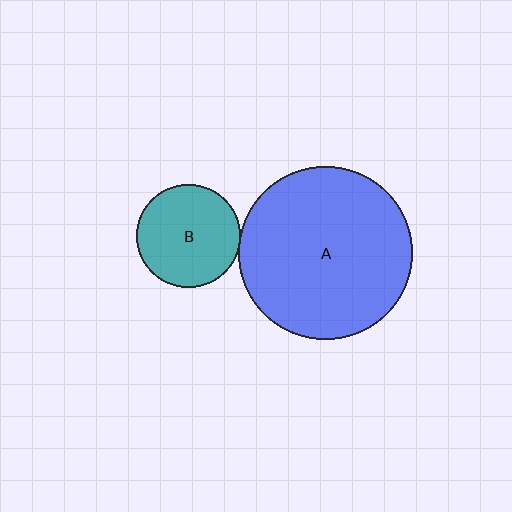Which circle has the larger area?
Circle A (blue).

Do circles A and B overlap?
Yes.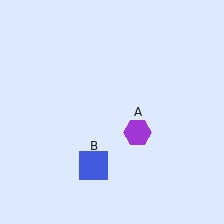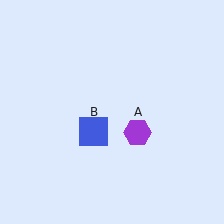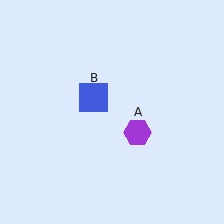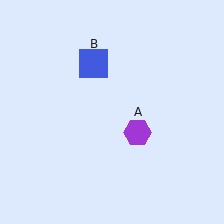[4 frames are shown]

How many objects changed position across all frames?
1 object changed position: blue square (object B).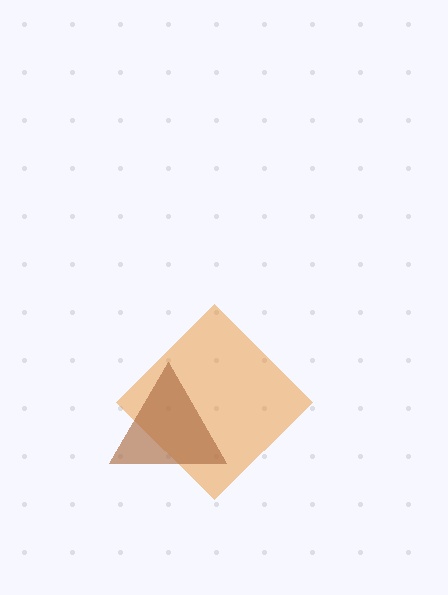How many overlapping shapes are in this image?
There are 2 overlapping shapes in the image.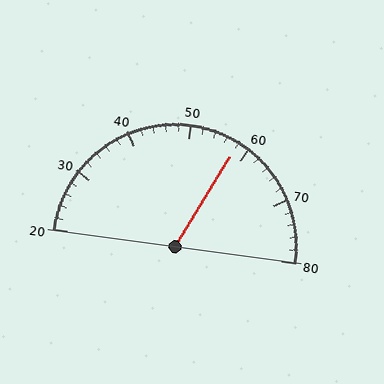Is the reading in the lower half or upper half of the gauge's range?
The reading is in the upper half of the range (20 to 80).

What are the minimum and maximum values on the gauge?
The gauge ranges from 20 to 80.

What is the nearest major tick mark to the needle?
The nearest major tick mark is 60.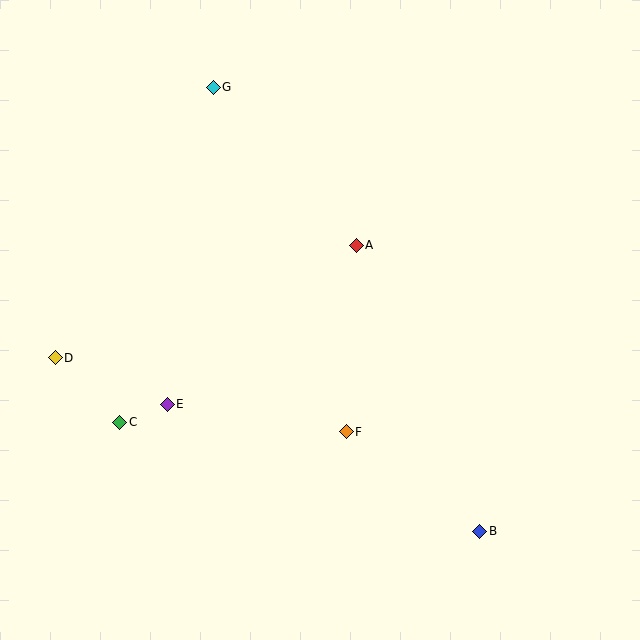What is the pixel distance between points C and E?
The distance between C and E is 51 pixels.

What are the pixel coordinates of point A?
Point A is at (356, 245).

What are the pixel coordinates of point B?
Point B is at (480, 531).